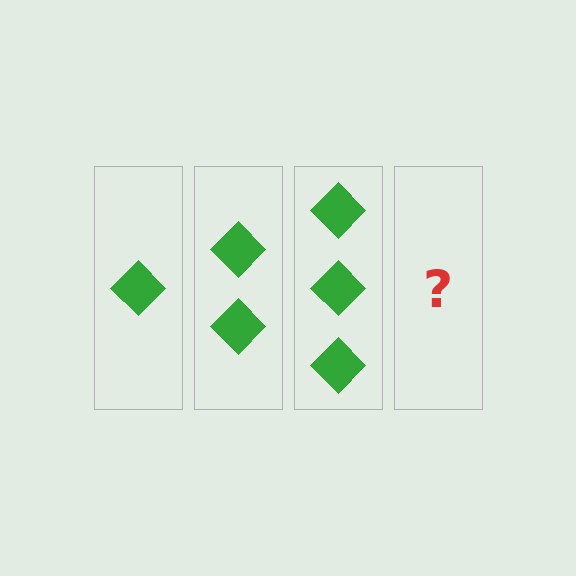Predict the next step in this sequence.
The next step is 4 diamonds.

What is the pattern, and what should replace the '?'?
The pattern is that each step adds one more diamond. The '?' should be 4 diamonds.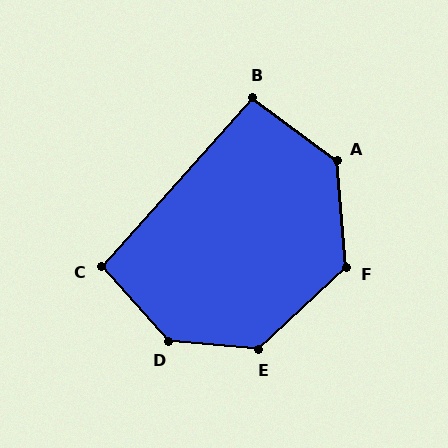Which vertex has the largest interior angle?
D, at approximately 137 degrees.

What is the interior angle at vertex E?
Approximately 132 degrees (obtuse).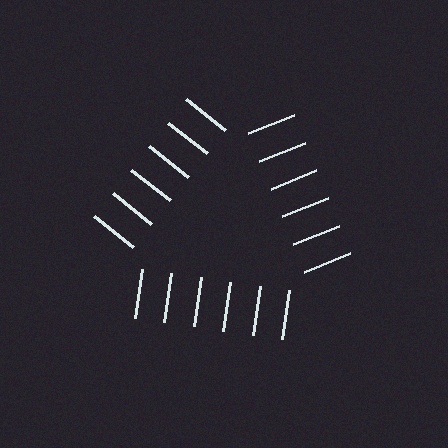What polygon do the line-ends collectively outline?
An illusory triangle — the line segments terminate on its edges but no continuous stroke is drawn.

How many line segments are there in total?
18 — 6 along each of the 3 edges.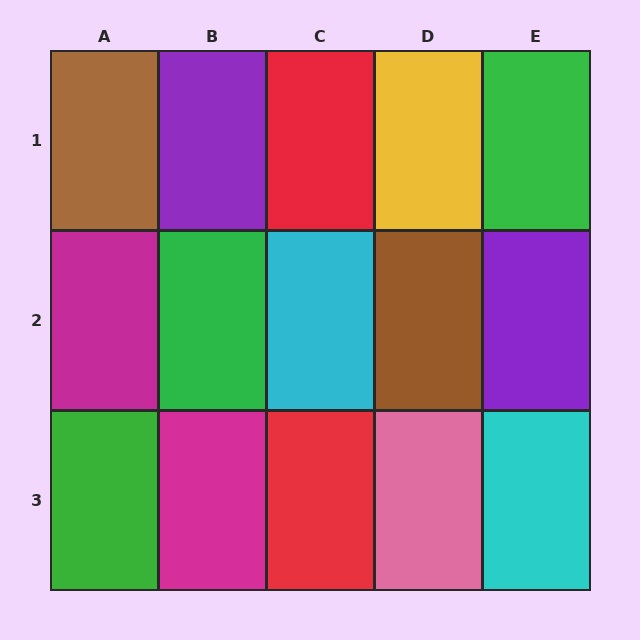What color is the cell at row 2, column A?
Magenta.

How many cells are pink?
1 cell is pink.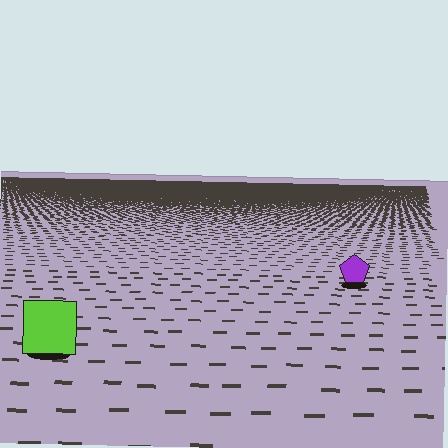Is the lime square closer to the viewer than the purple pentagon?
Yes. The lime square is closer — you can tell from the texture gradient: the ground texture is coarser near it.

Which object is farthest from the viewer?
The purple pentagon is farthest from the viewer. It appears smaller and the ground texture around it is denser.